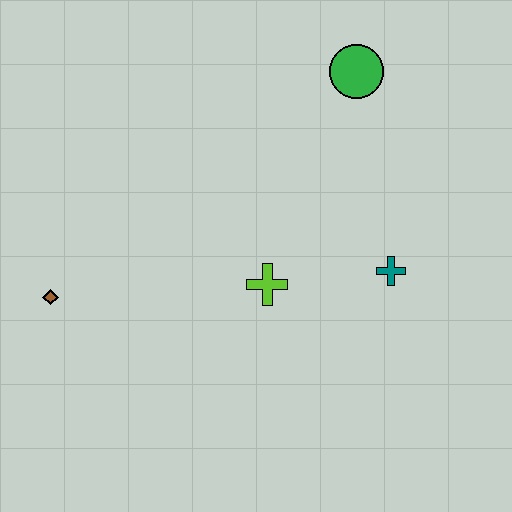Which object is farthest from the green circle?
The brown diamond is farthest from the green circle.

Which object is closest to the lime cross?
The teal cross is closest to the lime cross.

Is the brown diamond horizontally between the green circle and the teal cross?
No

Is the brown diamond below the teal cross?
Yes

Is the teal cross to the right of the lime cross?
Yes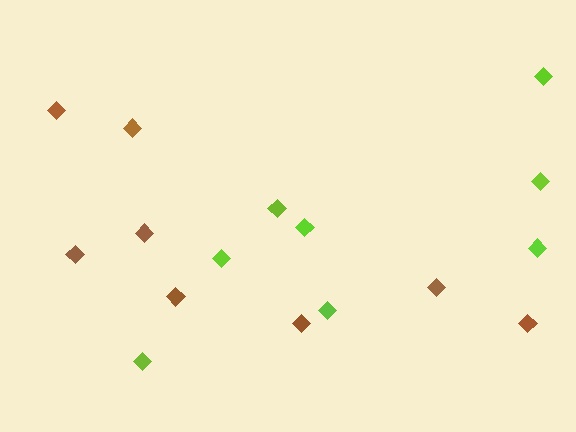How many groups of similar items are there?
There are 2 groups: one group of brown diamonds (8) and one group of lime diamonds (8).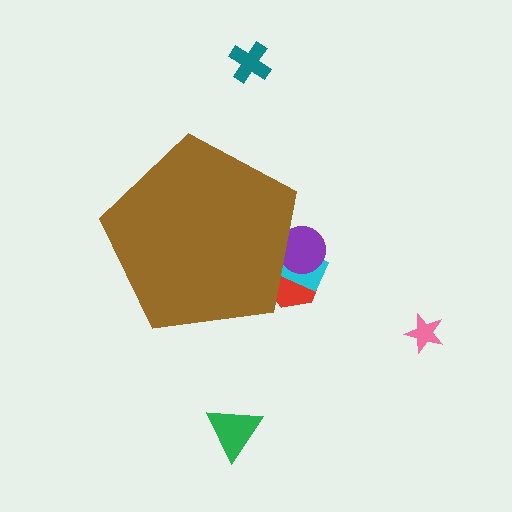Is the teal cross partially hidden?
No, the teal cross is fully visible.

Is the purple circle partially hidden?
Yes, the purple circle is partially hidden behind the brown pentagon.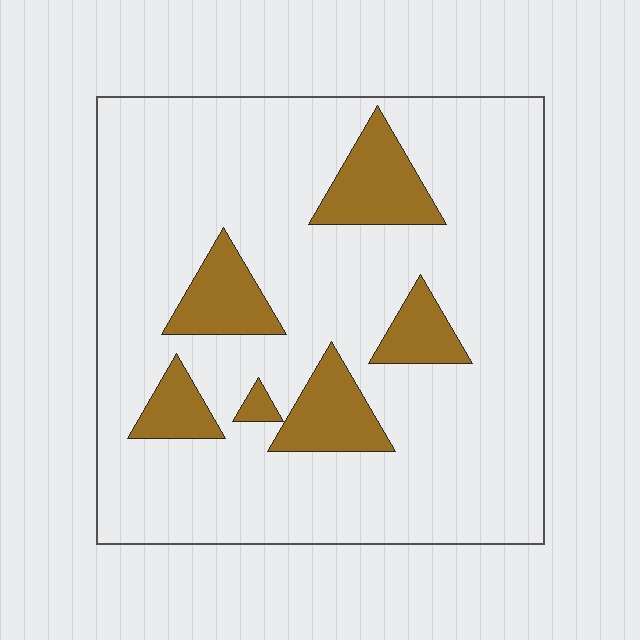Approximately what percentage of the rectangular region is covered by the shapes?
Approximately 15%.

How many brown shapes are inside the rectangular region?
6.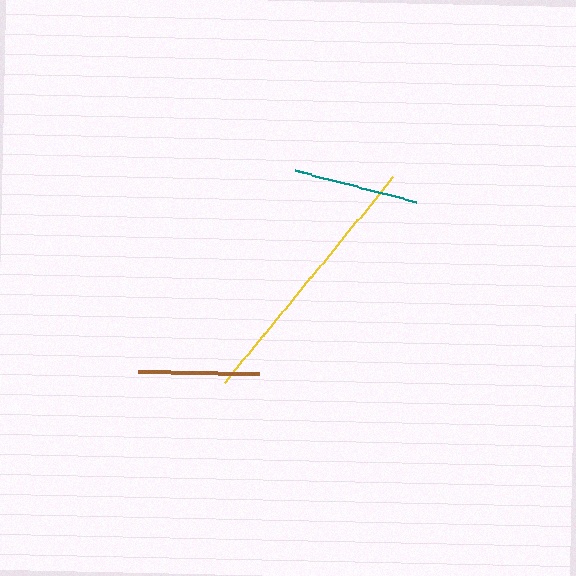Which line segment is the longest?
The yellow line is the longest at approximately 266 pixels.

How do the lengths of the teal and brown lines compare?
The teal and brown lines are approximately the same length.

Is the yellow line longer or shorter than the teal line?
The yellow line is longer than the teal line.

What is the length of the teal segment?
The teal segment is approximately 125 pixels long.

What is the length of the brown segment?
The brown segment is approximately 121 pixels long.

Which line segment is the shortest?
The brown line is the shortest at approximately 121 pixels.